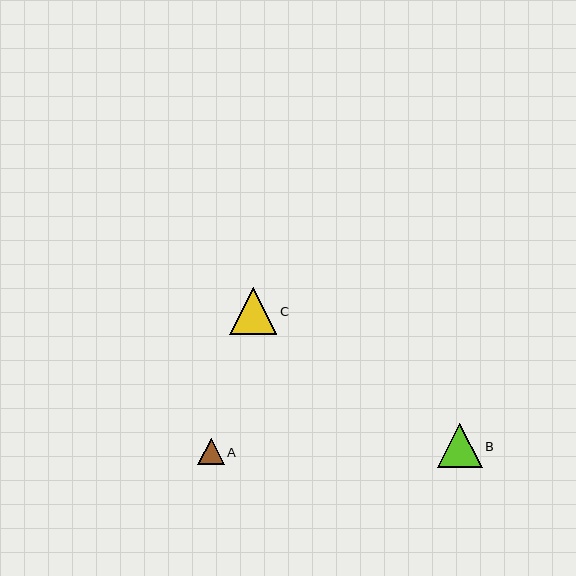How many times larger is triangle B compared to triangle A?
Triangle B is approximately 1.7 times the size of triangle A.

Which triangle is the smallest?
Triangle A is the smallest with a size of approximately 26 pixels.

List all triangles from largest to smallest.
From largest to smallest: C, B, A.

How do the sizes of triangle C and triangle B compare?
Triangle C and triangle B are approximately the same size.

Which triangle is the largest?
Triangle C is the largest with a size of approximately 48 pixels.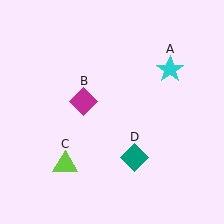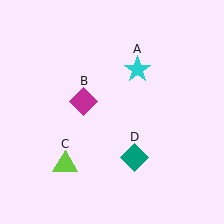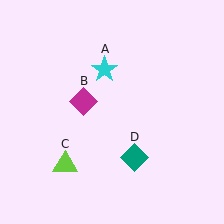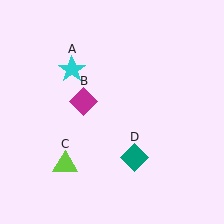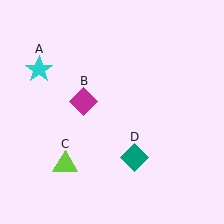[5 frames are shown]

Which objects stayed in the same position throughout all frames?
Magenta diamond (object B) and lime triangle (object C) and teal diamond (object D) remained stationary.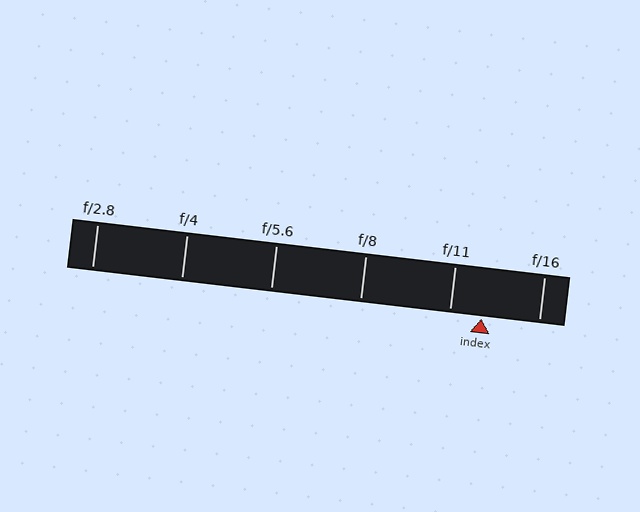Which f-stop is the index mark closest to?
The index mark is closest to f/11.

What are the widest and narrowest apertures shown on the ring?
The widest aperture shown is f/2.8 and the narrowest is f/16.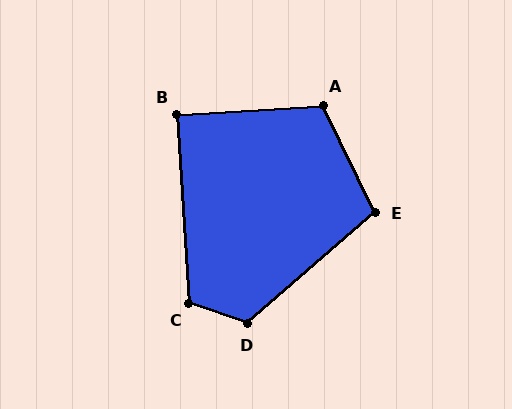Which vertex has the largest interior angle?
D, at approximately 120 degrees.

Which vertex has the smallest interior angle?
B, at approximately 90 degrees.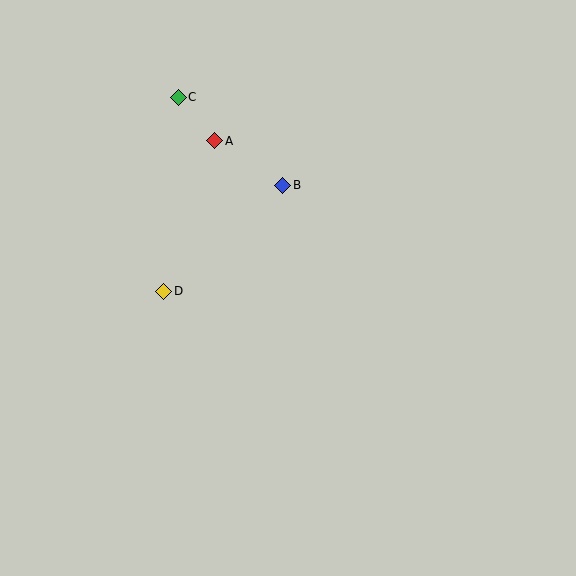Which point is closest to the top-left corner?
Point C is closest to the top-left corner.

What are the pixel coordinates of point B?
Point B is at (283, 185).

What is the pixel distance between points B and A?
The distance between B and A is 81 pixels.